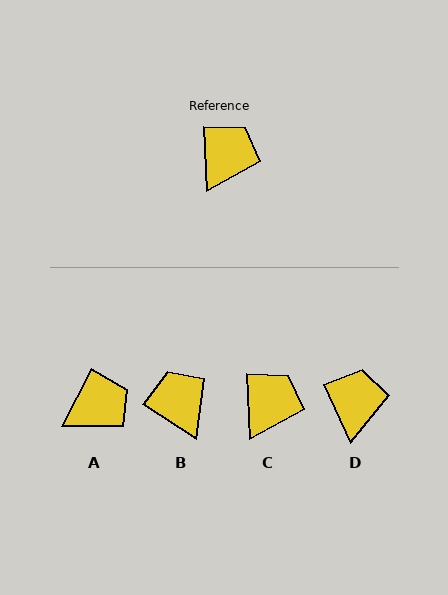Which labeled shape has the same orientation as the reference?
C.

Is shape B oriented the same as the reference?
No, it is off by about 55 degrees.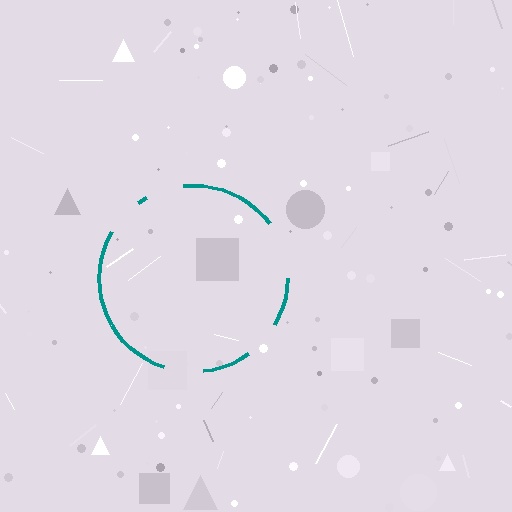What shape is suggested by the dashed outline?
The dashed outline suggests a circle.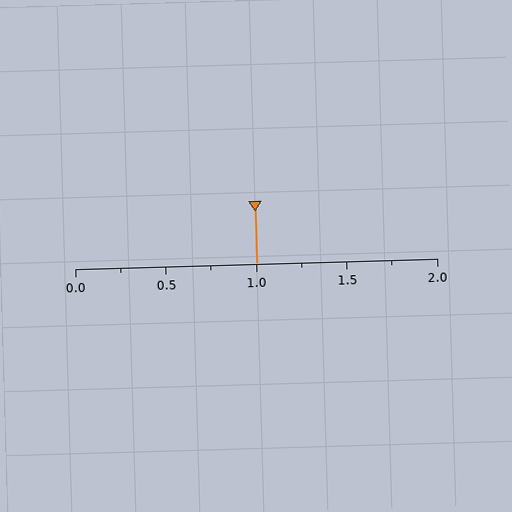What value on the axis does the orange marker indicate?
The marker indicates approximately 1.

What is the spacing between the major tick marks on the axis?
The major ticks are spaced 0.5 apart.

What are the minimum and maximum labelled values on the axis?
The axis runs from 0.0 to 2.0.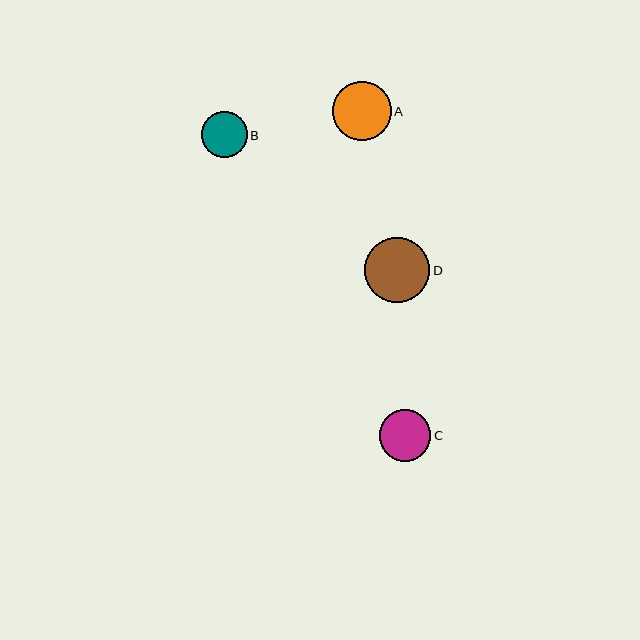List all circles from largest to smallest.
From largest to smallest: D, A, C, B.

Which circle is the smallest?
Circle B is the smallest with a size of approximately 45 pixels.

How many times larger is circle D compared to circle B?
Circle D is approximately 1.4 times the size of circle B.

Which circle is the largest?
Circle D is the largest with a size of approximately 65 pixels.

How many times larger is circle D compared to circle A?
Circle D is approximately 1.1 times the size of circle A.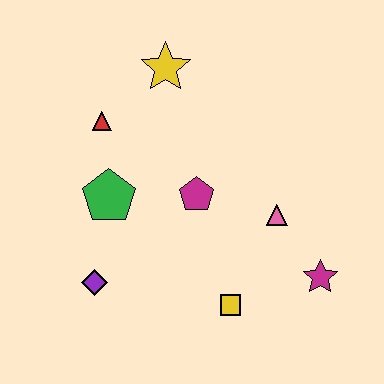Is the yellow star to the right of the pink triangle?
No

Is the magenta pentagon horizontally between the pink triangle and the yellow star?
Yes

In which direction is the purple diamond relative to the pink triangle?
The purple diamond is to the left of the pink triangle.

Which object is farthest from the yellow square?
The yellow star is farthest from the yellow square.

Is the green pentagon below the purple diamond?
No